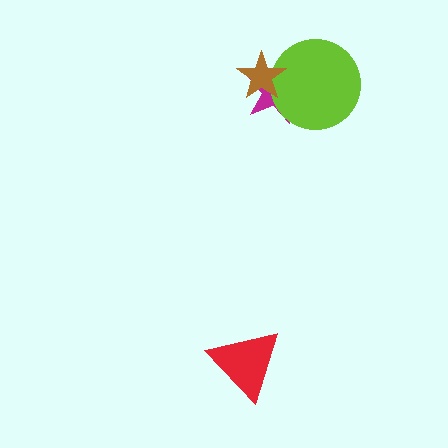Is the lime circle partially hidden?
Yes, it is partially covered by another shape.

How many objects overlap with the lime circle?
2 objects overlap with the lime circle.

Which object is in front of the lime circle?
The brown star is in front of the lime circle.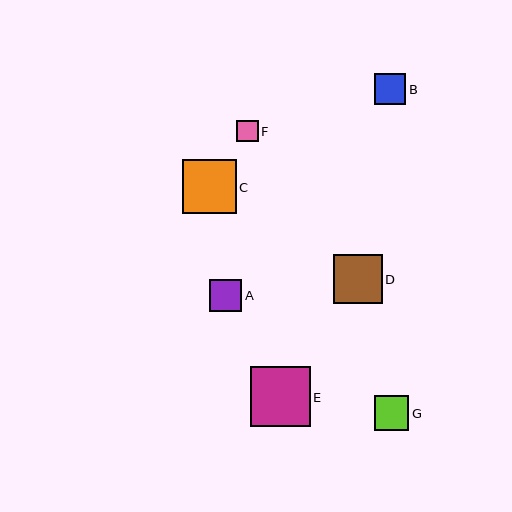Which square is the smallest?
Square F is the smallest with a size of approximately 21 pixels.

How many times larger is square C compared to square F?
Square C is approximately 2.5 times the size of square F.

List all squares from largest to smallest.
From largest to smallest: E, C, D, G, A, B, F.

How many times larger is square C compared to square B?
Square C is approximately 1.7 times the size of square B.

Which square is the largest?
Square E is the largest with a size of approximately 59 pixels.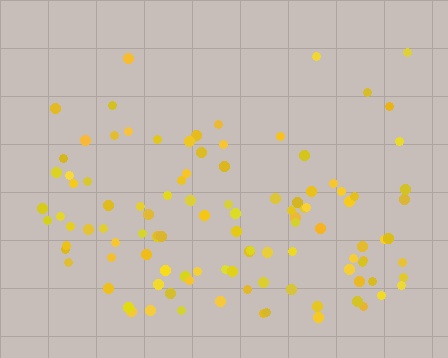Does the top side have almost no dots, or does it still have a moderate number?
Still a moderate number, just noticeably fewer than the bottom.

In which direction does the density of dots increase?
From top to bottom, with the bottom side densest.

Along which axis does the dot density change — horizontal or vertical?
Vertical.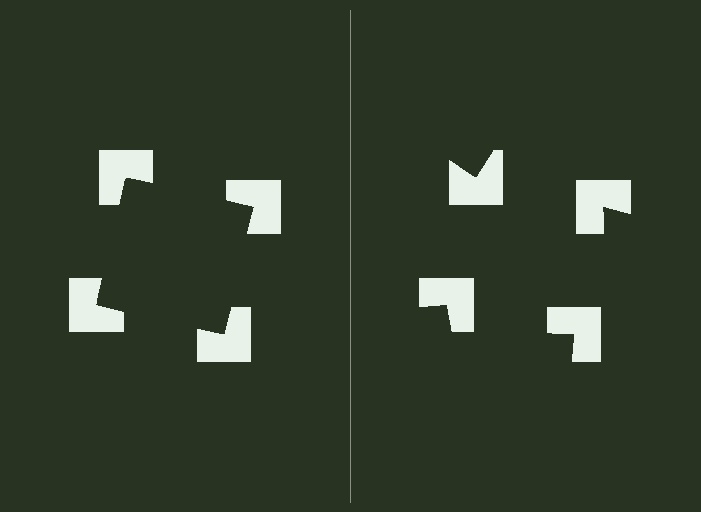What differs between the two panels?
The notched squares are positioned identically on both sides; only the wedge orientations differ. On the left they align to a square; on the right they are misaligned.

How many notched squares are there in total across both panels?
8 — 4 on each side.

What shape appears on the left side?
An illusory square.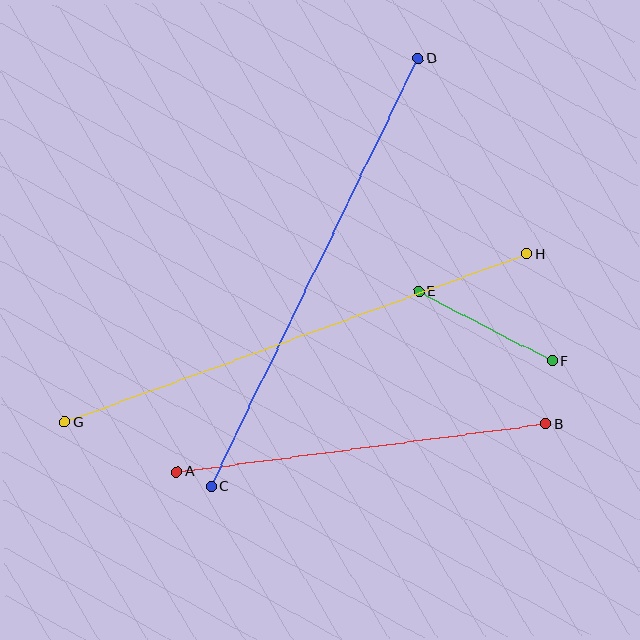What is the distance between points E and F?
The distance is approximately 150 pixels.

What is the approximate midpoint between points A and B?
The midpoint is at approximately (361, 448) pixels.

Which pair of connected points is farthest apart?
Points G and H are farthest apart.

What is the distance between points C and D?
The distance is approximately 475 pixels.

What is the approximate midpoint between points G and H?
The midpoint is at approximately (295, 338) pixels.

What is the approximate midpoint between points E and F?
The midpoint is at approximately (485, 326) pixels.